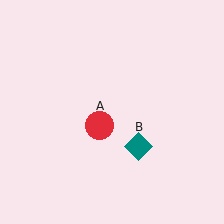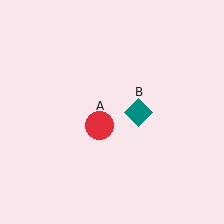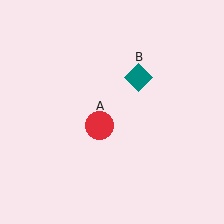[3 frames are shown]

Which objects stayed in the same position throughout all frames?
Red circle (object A) remained stationary.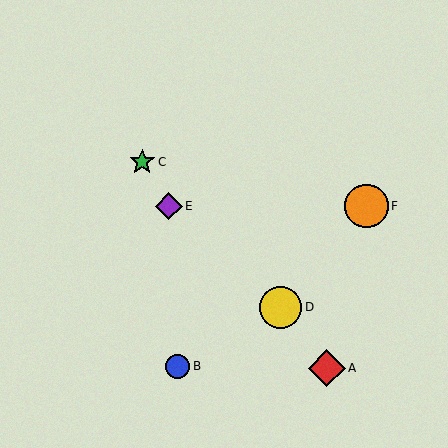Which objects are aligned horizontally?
Objects E, F are aligned horizontally.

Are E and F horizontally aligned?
Yes, both are at y≈206.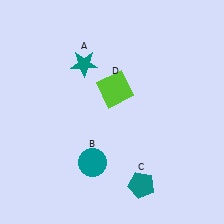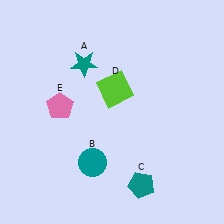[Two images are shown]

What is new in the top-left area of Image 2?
A pink pentagon (E) was added in the top-left area of Image 2.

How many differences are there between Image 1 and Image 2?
There is 1 difference between the two images.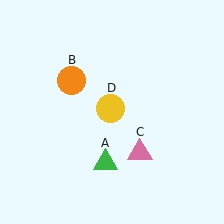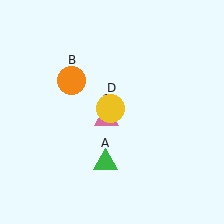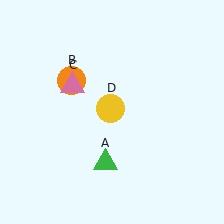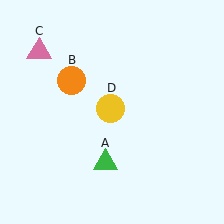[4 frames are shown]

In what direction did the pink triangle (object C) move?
The pink triangle (object C) moved up and to the left.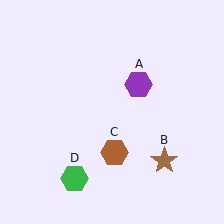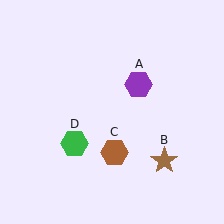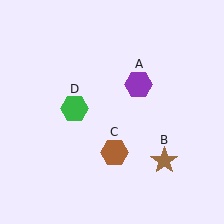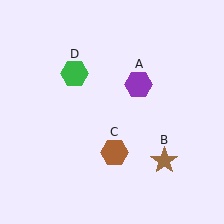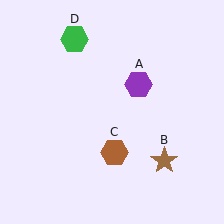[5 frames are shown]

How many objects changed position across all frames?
1 object changed position: green hexagon (object D).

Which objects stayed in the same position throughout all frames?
Purple hexagon (object A) and brown star (object B) and brown hexagon (object C) remained stationary.